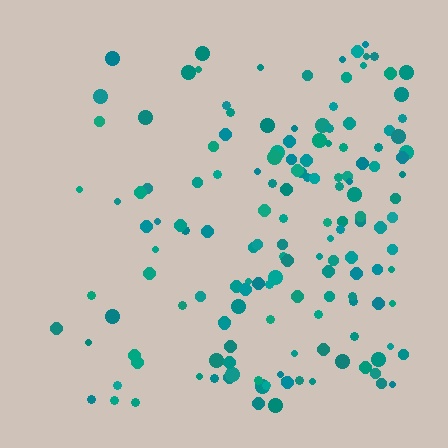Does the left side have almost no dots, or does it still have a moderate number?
Still a moderate number, just noticeably fewer than the right.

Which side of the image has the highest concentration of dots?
The right.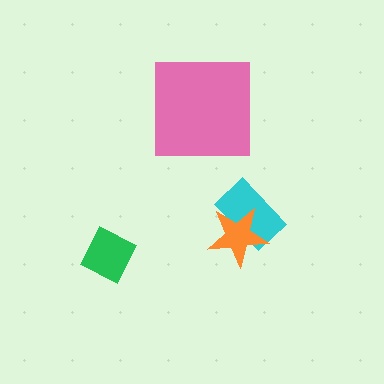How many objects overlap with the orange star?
1 object overlaps with the orange star.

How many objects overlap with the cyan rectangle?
1 object overlaps with the cyan rectangle.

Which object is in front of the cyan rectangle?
The orange star is in front of the cyan rectangle.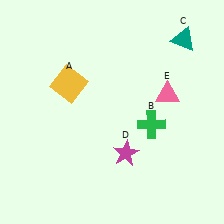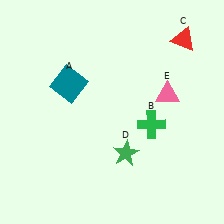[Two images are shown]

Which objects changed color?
A changed from yellow to teal. C changed from teal to red. D changed from magenta to green.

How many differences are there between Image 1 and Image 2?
There are 3 differences between the two images.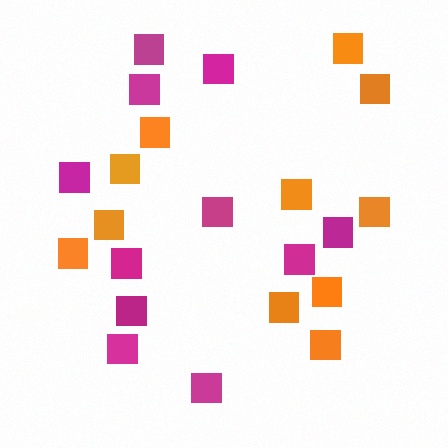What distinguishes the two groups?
There are 2 groups: one group of magenta squares (11) and one group of orange squares (11).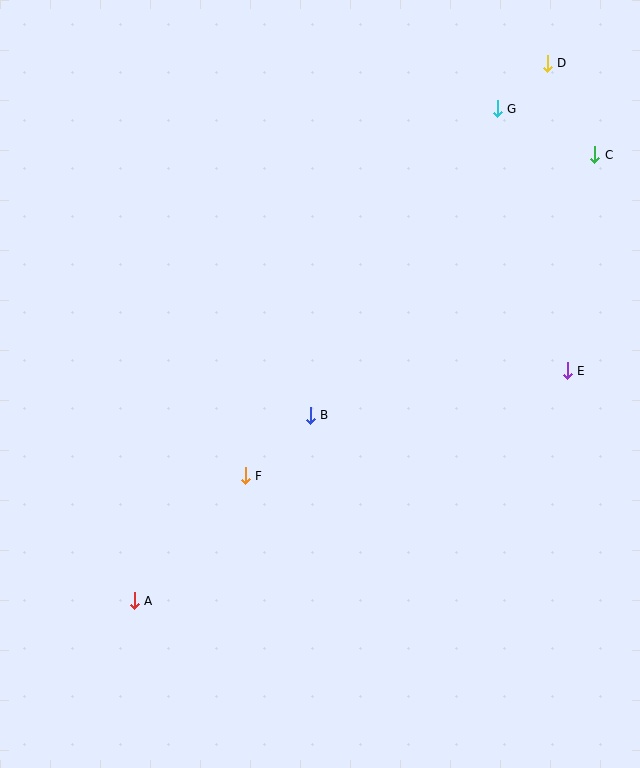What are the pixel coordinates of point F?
Point F is at (245, 476).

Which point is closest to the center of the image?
Point B at (310, 415) is closest to the center.